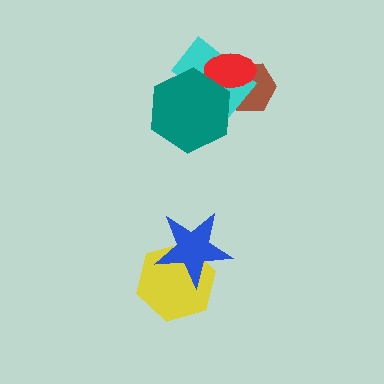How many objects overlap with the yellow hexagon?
1 object overlaps with the yellow hexagon.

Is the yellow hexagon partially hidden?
Yes, it is partially covered by another shape.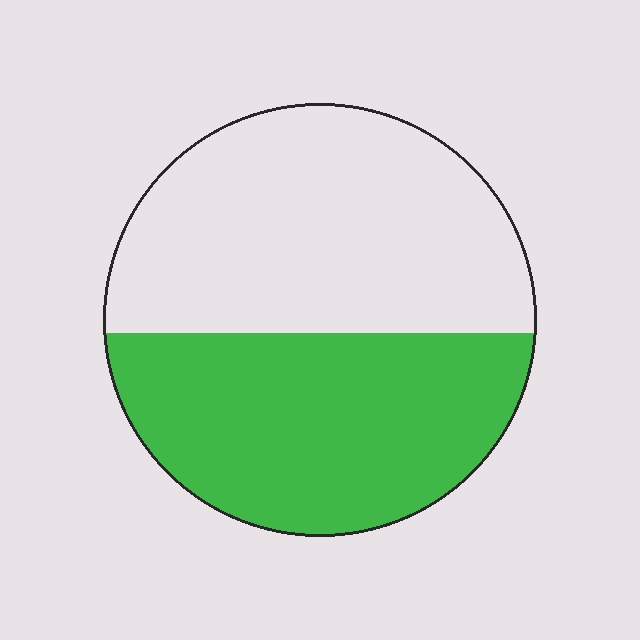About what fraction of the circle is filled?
About one half (1/2).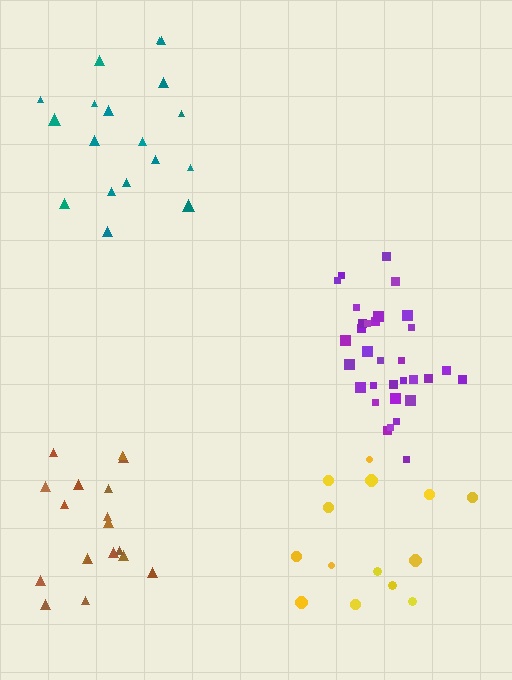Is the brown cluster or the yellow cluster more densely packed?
Brown.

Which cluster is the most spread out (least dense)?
Teal.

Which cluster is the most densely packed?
Purple.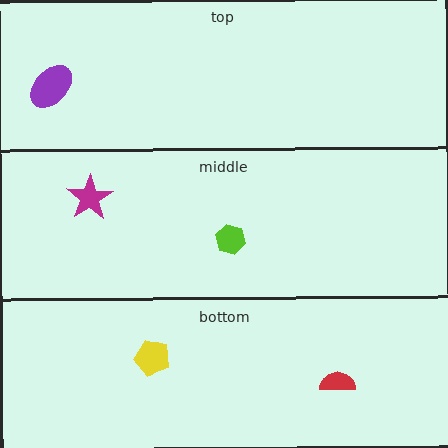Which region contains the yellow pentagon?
The bottom region.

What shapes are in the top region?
The purple ellipse.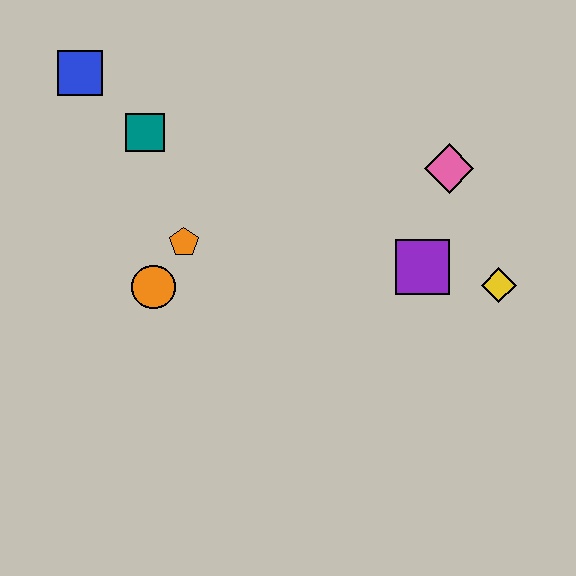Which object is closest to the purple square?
The yellow diamond is closest to the purple square.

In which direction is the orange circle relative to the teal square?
The orange circle is below the teal square.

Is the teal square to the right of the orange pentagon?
No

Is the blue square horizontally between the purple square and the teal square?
No